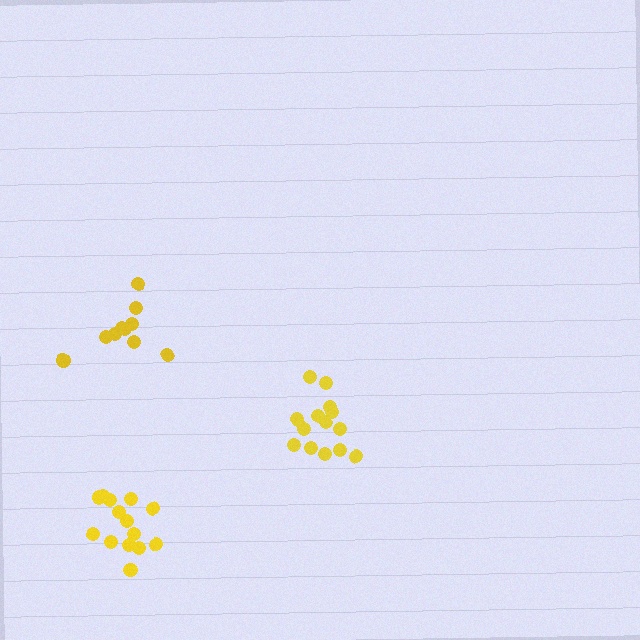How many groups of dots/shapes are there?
There are 3 groups.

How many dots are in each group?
Group 1: 14 dots, Group 2: 14 dots, Group 3: 10 dots (38 total).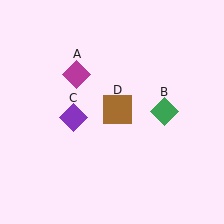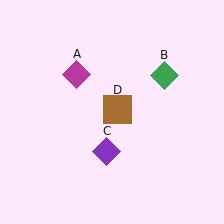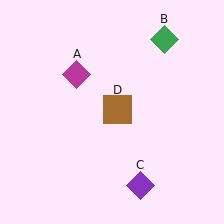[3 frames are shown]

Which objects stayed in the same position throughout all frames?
Magenta diamond (object A) and brown square (object D) remained stationary.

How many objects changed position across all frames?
2 objects changed position: green diamond (object B), purple diamond (object C).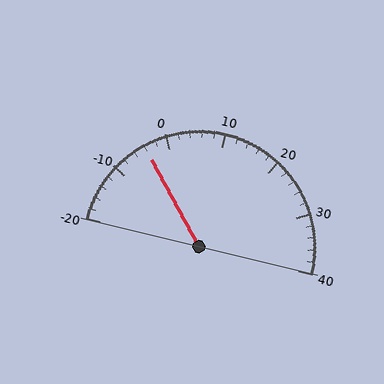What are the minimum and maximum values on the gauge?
The gauge ranges from -20 to 40.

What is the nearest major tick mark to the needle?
The nearest major tick mark is 0.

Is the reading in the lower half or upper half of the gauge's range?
The reading is in the lower half of the range (-20 to 40).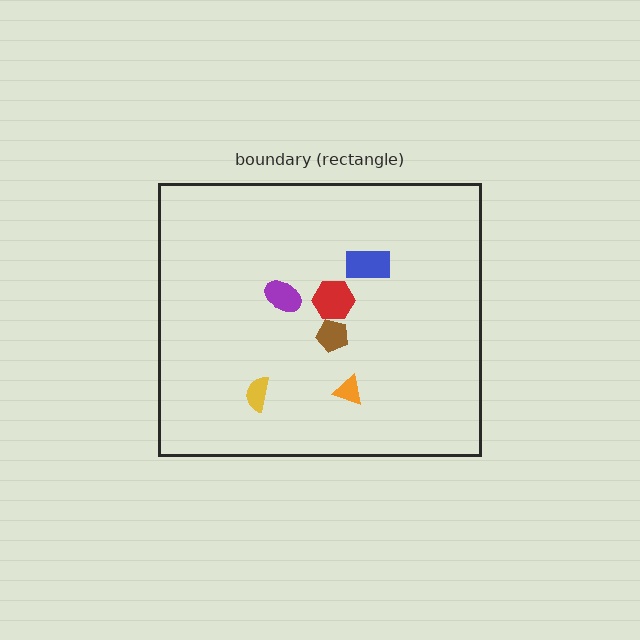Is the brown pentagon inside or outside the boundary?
Inside.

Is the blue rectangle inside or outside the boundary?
Inside.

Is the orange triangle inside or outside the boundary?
Inside.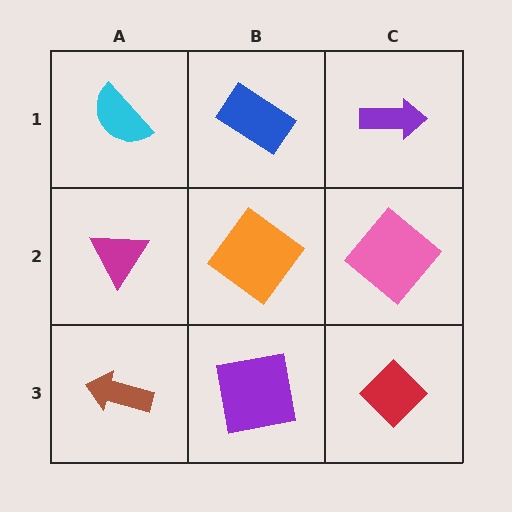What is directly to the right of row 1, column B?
A purple arrow.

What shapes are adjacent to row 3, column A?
A magenta triangle (row 2, column A), a purple square (row 3, column B).